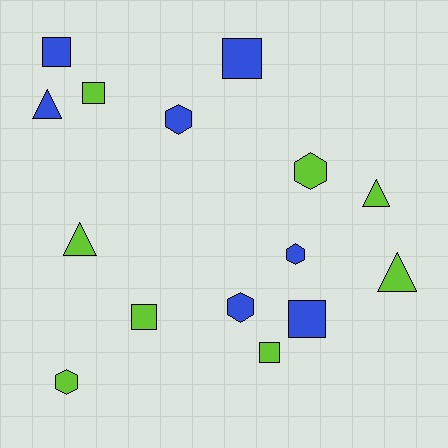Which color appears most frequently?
Lime, with 8 objects.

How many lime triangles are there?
There are 3 lime triangles.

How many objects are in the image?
There are 15 objects.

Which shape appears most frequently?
Square, with 6 objects.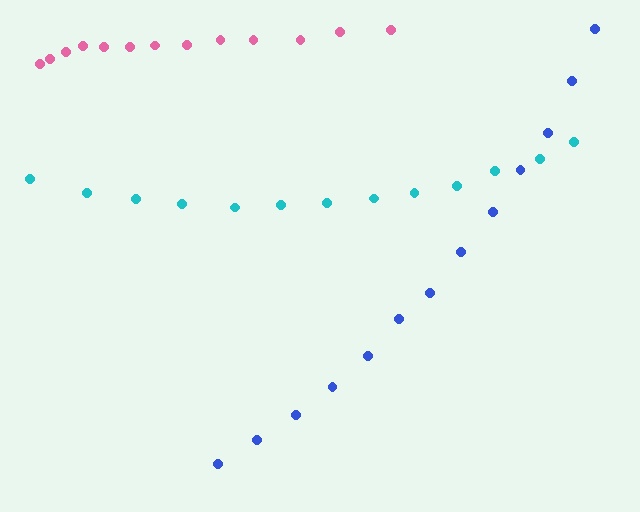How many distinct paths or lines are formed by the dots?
There are 3 distinct paths.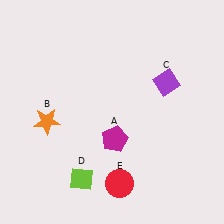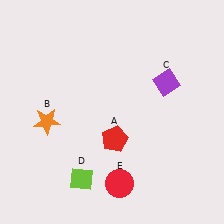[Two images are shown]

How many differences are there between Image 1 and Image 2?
There is 1 difference between the two images.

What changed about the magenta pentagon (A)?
In Image 1, A is magenta. In Image 2, it changed to red.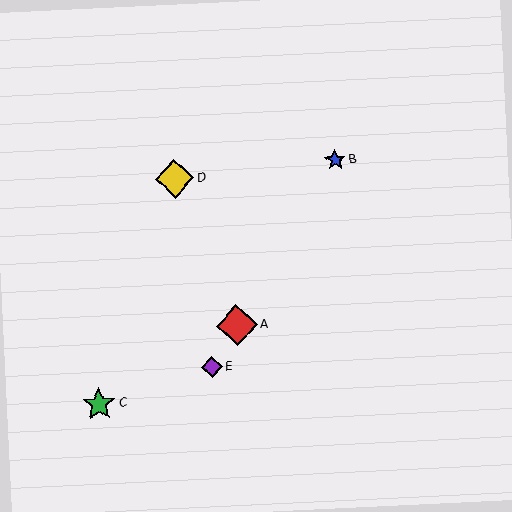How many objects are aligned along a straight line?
3 objects (A, B, E) are aligned along a straight line.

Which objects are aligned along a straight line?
Objects A, B, E are aligned along a straight line.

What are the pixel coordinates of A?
Object A is at (237, 325).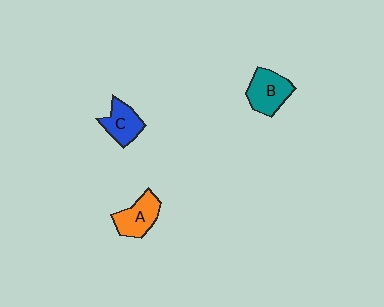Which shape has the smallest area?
Shape C (blue).